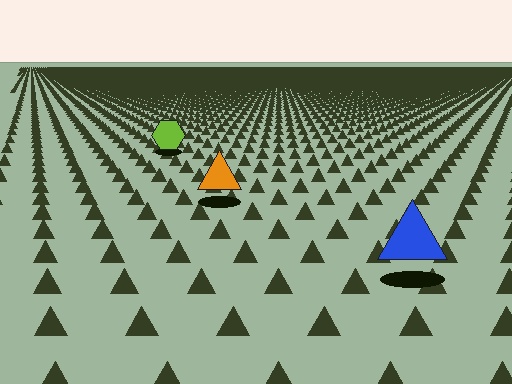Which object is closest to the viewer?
The blue triangle is closest. The texture marks near it are larger and more spread out.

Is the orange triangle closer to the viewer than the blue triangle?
No. The blue triangle is closer — you can tell from the texture gradient: the ground texture is coarser near it.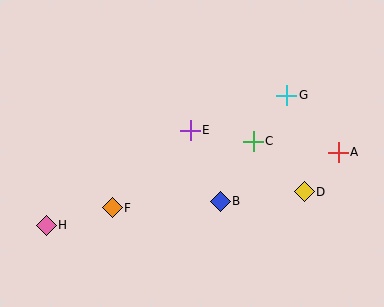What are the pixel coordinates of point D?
Point D is at (304, 192).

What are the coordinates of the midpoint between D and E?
The midpoint between D and E is at (247, 161).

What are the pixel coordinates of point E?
Point E is at (190, 130).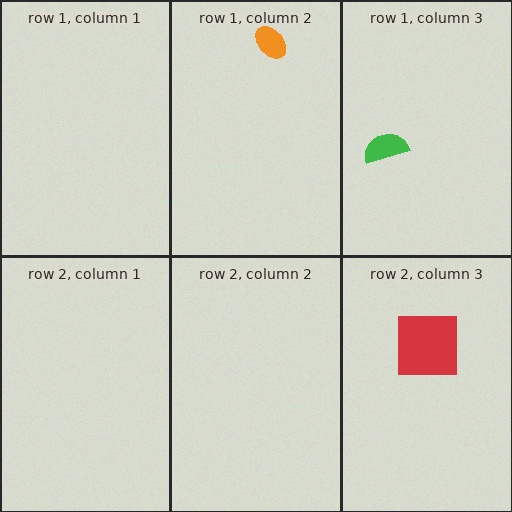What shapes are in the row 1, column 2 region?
The orange ellipse.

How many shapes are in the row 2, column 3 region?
1.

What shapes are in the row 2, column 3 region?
The red square.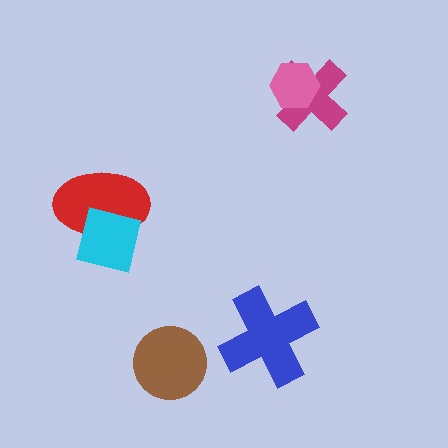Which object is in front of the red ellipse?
The cyan square is in front of the red ellipse.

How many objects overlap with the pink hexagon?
1 object overlaps with the pink hexagon.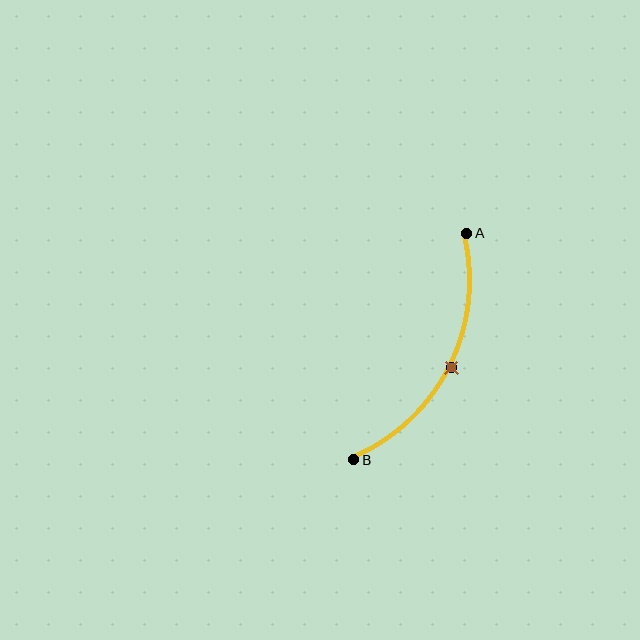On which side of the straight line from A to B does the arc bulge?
The arc bulges to the right of the straight line connecting A and B.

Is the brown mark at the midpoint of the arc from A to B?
Yes. The brown mark lies on the arc at equal arc-length from both A and B — it is the arc midpoint.